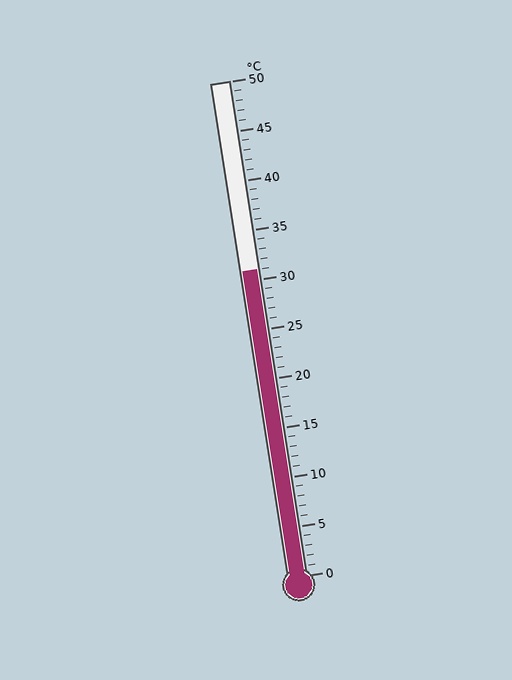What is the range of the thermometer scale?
The thermometer scale ranges from 0°C to 50°C.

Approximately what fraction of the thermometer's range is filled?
The thermometer is filled to approximately 60% of its range.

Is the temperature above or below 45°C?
The temperature is below 45°C.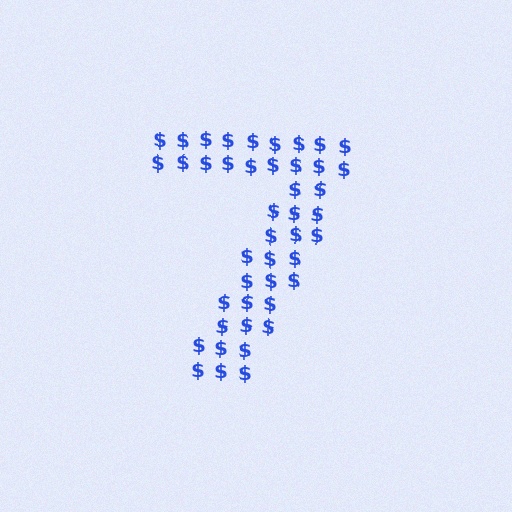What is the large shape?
The large shape is the digit 7.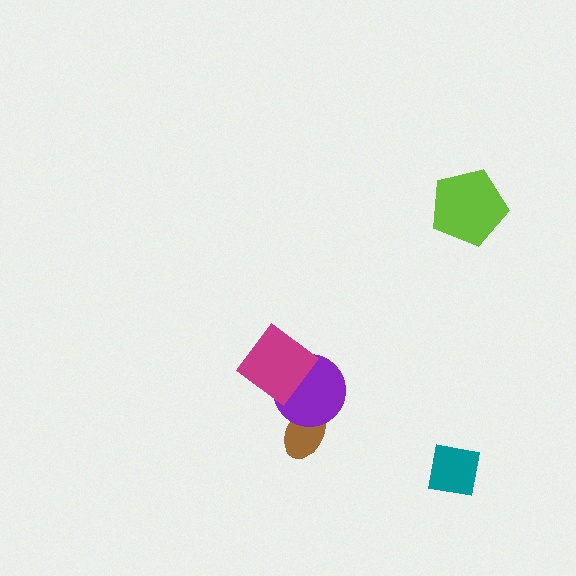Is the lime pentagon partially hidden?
No, no other shape covers it.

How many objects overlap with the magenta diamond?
1 object overlaps with the magenta diamond.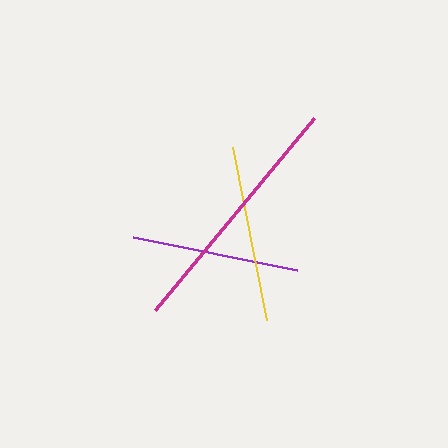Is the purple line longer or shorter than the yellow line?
The yellow line is longer than the purple line.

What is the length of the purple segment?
The purple segment is approximately 167 pixels long.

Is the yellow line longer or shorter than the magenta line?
The magenta line is longer than the yellow line.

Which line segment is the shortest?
The purple line is the shortest at approximately 167 pixels.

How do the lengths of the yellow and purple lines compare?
The yellow and purple lines are approximately the same length.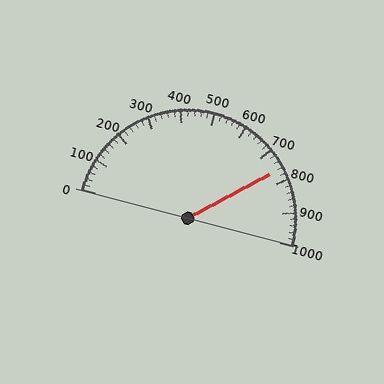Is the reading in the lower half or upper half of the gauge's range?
The reading is in the upper half of the range (0 to 1000).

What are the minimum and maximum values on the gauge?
The gauge ranges from 0 to 1000.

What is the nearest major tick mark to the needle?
The nearest major tick mark is 800.